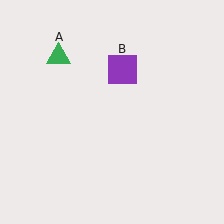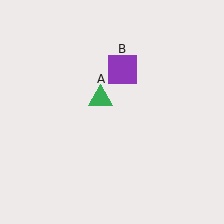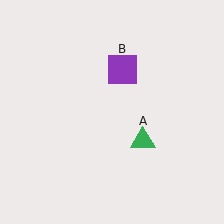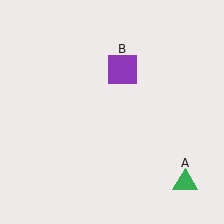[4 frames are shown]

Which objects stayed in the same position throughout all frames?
Purple square (object B) remained stationary.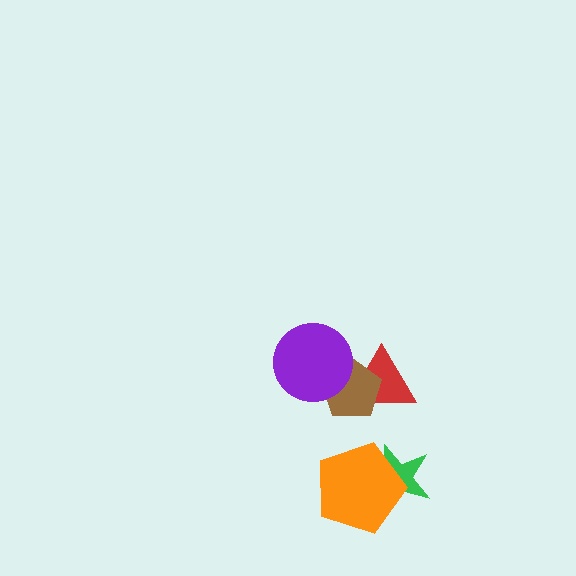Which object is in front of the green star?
The orange pentagon is in front of the green star.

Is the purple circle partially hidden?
No, no other shape covers it.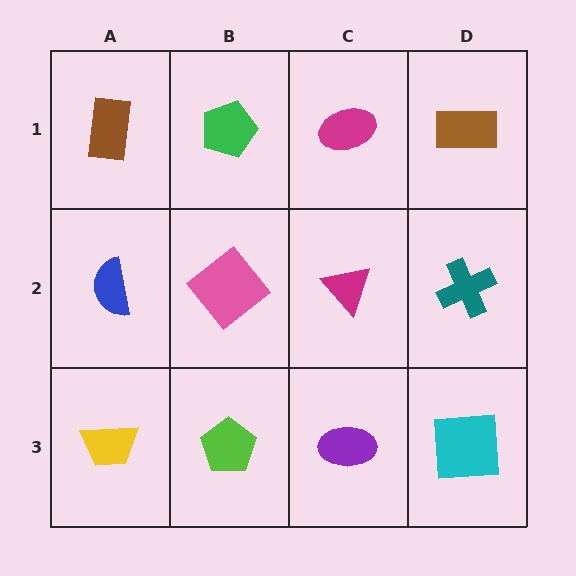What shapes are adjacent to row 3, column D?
A teal cross (row 2, column D), a purple ellipse (row 3, column C).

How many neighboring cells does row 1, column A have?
2.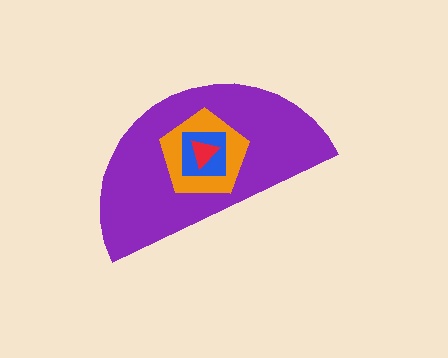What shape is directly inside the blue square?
The red triangle.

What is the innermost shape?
The red triangle.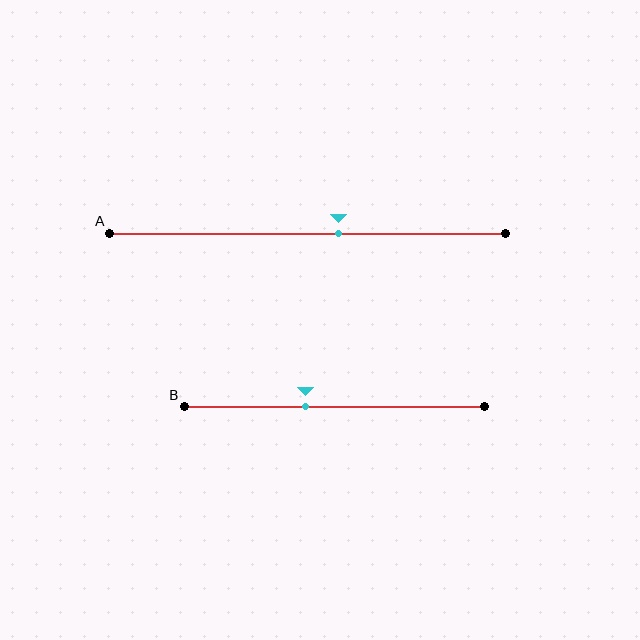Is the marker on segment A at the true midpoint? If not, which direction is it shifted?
No, the marker on segment A is shifted to the right by about 8% of the segment length.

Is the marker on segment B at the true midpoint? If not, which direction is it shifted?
No, the marker on segment B is shifted to the left by about 10% of the segment length.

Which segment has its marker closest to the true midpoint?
Segment A has its marker closest to the true midpoint.